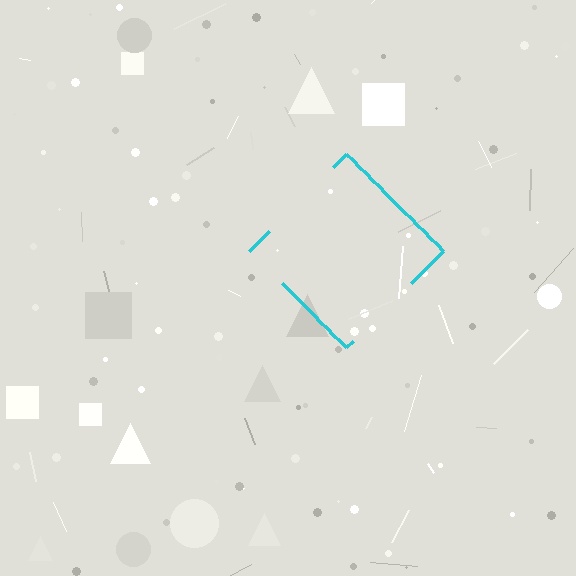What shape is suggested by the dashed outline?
The dashed outline suggests a diamond.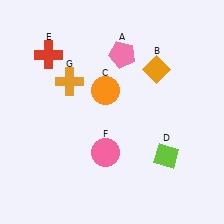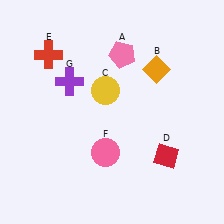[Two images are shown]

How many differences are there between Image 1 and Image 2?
There are 3 differences between the two images.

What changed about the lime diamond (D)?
In Image 1, D is lime. In Image 2, it changed to red.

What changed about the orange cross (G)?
In Image 1, G is orange. In Image 2, it changed to purple.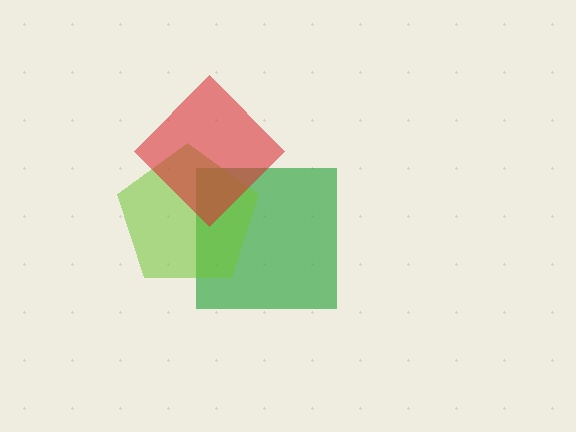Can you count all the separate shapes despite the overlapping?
Yes, there are 3 separate shapes.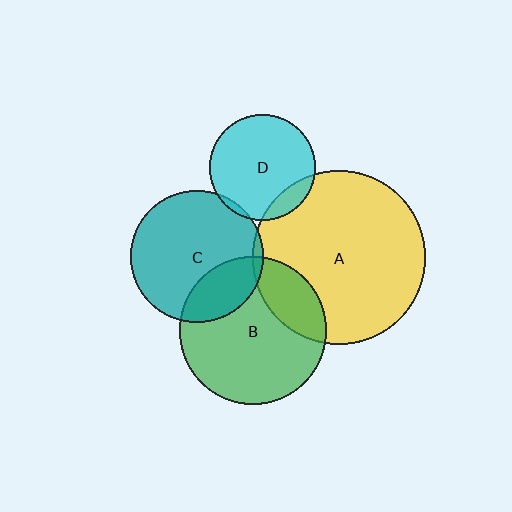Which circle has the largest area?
Circle A (yellow).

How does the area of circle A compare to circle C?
Approximately 1.7 times.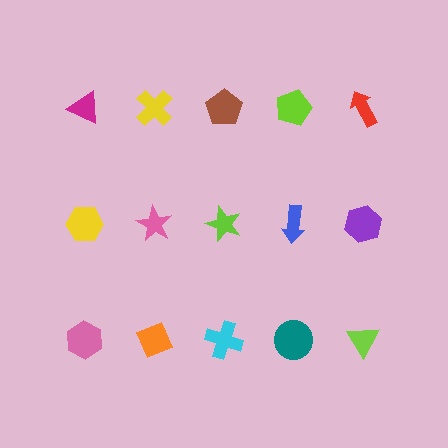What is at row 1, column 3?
A brown pentagon.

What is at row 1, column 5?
A red arrow.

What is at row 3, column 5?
A lime triangle.